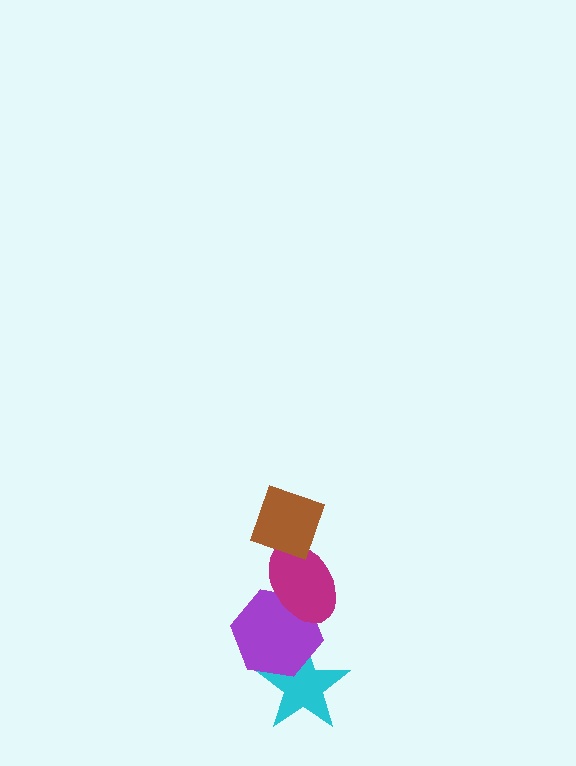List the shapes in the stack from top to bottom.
From top to bottom: the brown diamond, the magenta ellipse, the purple hexagon, the cyan star.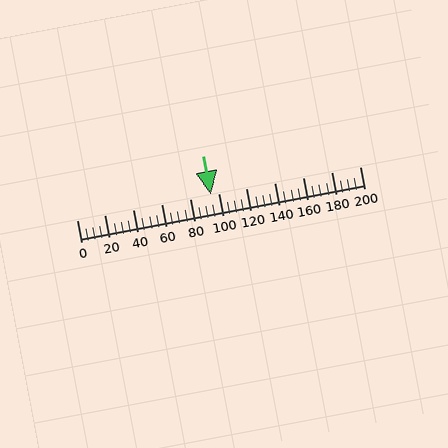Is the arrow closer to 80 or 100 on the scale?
The arrow is closer to 100.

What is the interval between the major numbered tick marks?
The major tick marks are spaced 20 units apart.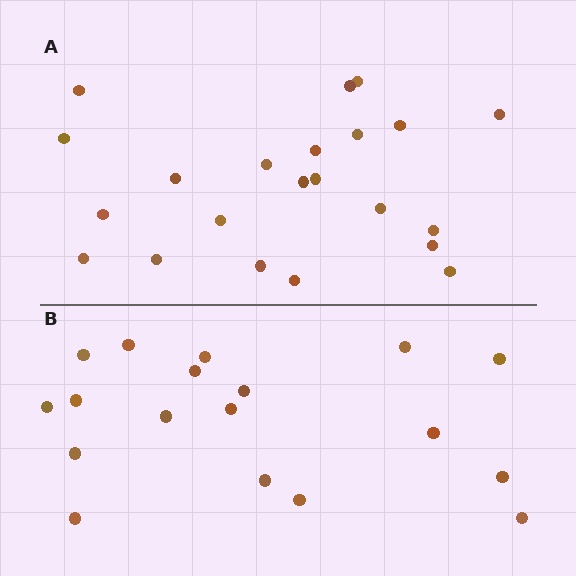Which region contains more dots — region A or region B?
Region A (the top region) has more dots.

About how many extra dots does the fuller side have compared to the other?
Region A has about 4 more dots than region B.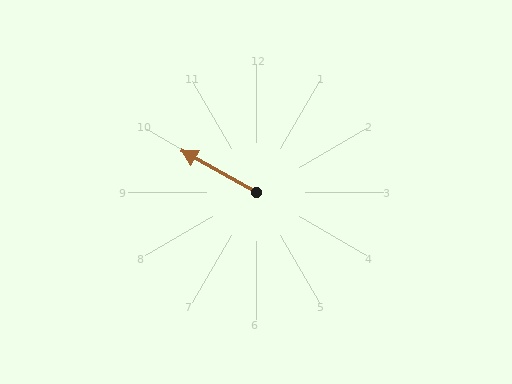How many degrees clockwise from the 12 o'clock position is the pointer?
Approximately 299 degrees.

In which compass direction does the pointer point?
Northwest.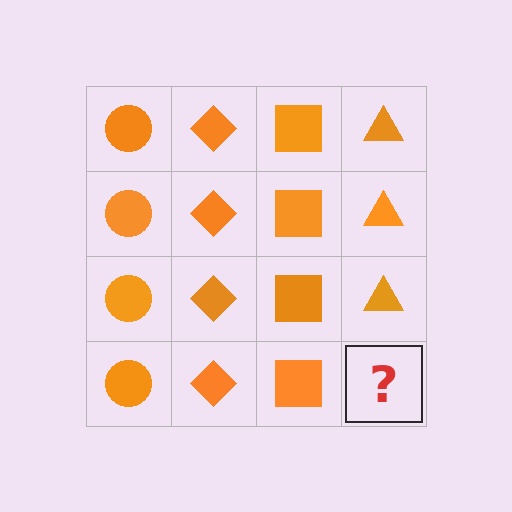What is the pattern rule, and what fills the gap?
The rule is that each column has a consistent shape. The gap should be filled with an orange triangle.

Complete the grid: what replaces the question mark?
The question mark should be replaced with an orange triangle.